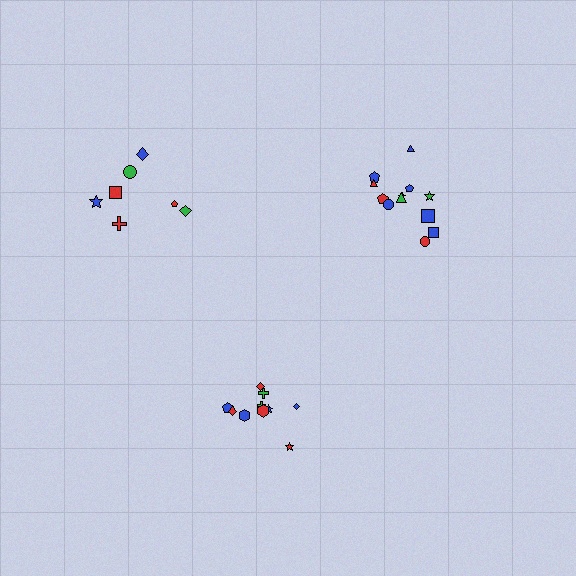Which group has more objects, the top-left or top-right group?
The top-right group.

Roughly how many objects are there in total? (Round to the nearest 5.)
Roughly 30 objects in total.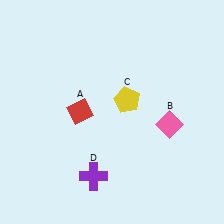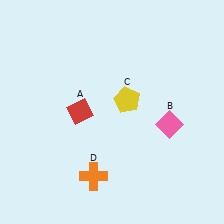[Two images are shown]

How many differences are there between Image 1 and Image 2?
There is 1 difference between the two images.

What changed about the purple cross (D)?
In Image 1, D is purple. In Image 2, it changed to orange.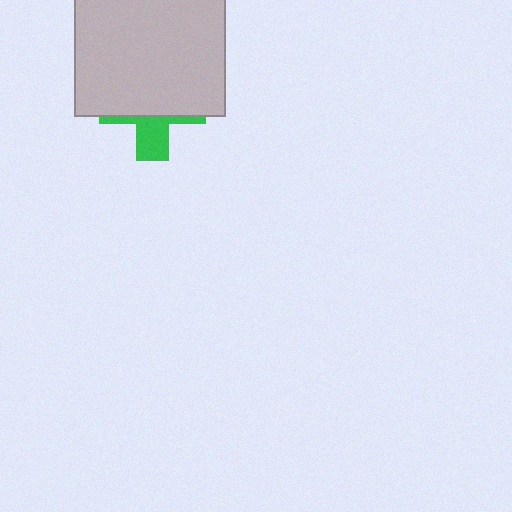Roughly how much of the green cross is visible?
A small part of it is visible (roughly 33%).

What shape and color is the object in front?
The object in front is a light gray square.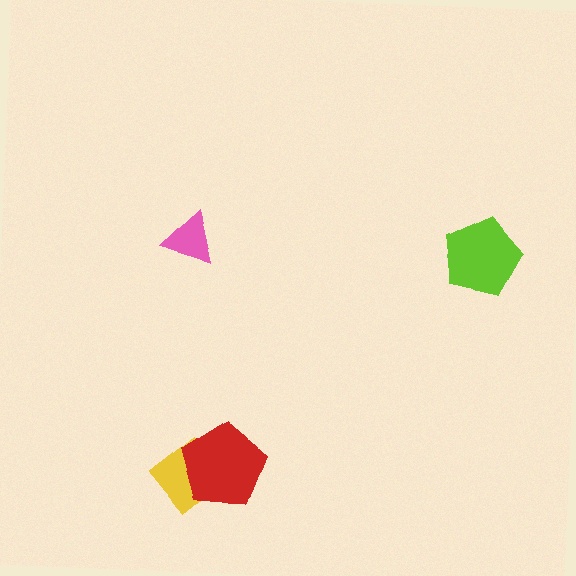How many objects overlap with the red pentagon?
1 object overlaps with the red pentagon.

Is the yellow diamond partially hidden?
Yes, it is partially covered by another shape.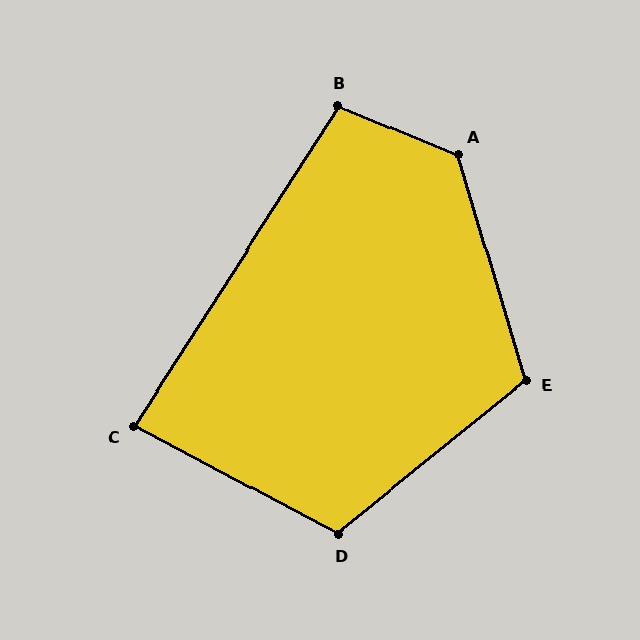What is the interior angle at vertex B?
Approximately 100 degrees (obtuse).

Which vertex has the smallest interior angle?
C, at approximately 85 degrees.